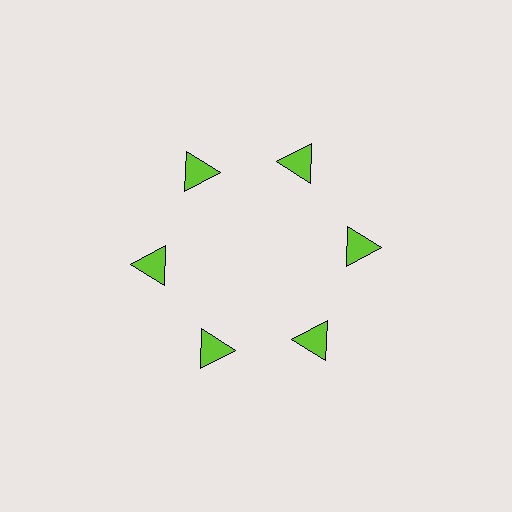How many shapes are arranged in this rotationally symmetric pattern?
There are 6 shapes, arranged in 6 groups of 1.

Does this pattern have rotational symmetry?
Yes, this pattern has 6-fold rotational symmetry. It looks the same after rotating 60 degrees around the center.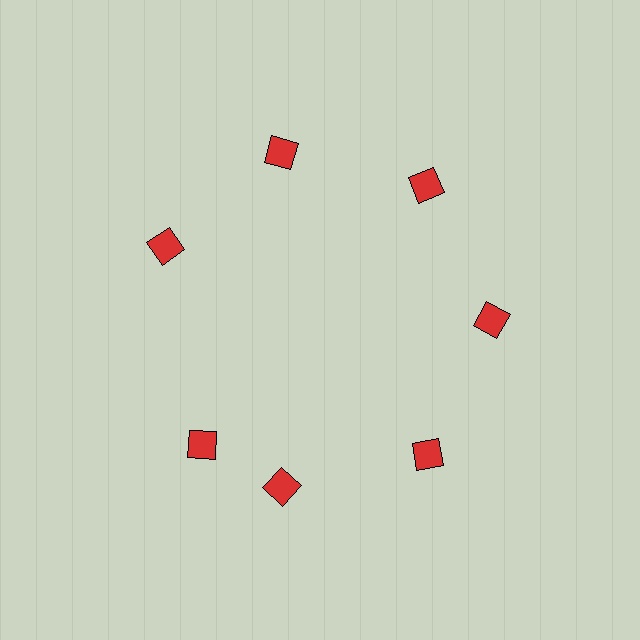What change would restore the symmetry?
The symmetry would be restored by rotating it back into even spacing with its neighbors so that all 7 diamonds sit at equal angles and equal distance from the center.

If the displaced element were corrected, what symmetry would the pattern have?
It would have 7-fold rotational symmetry — the pattern would map onto itself every 51 degrees.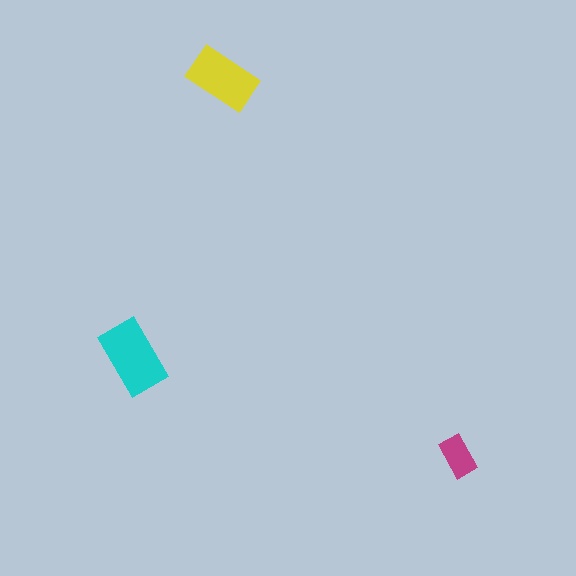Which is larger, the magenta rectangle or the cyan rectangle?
The cyan one.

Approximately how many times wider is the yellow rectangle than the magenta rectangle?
About 1.5 times wider.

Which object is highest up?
The yellow rectangle is topmost.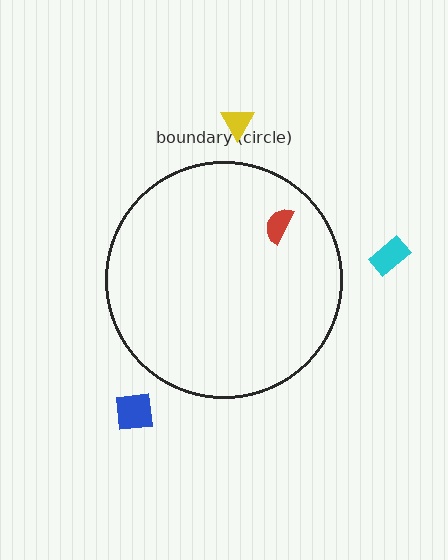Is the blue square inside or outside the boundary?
Outside.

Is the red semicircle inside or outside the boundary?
Inside.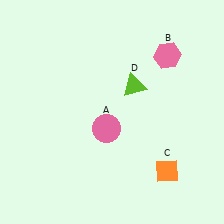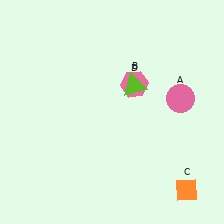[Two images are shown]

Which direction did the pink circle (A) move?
The pink circle (A) moved right.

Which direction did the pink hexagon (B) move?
The pink hexagon (B) moved left.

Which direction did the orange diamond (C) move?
The orange diamond (C) moved right.